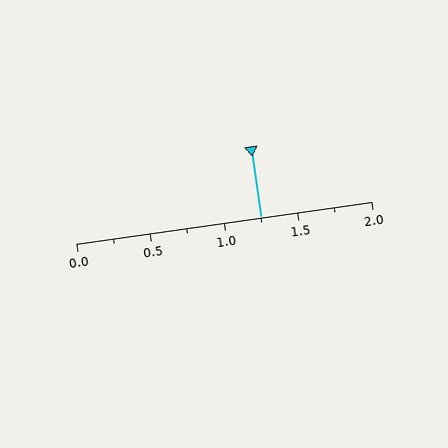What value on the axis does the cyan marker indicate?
The marker indicates approximately 1.25.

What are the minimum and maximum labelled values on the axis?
The axis runs from 0.0 to 2.0.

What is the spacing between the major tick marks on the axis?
The major ticks are spaced 0.5 apart.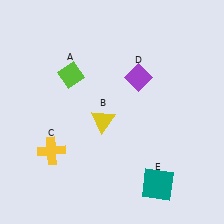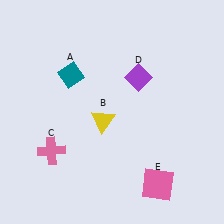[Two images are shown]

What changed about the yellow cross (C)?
In Image 1, C is yellow. In Image 2, it changed to pink.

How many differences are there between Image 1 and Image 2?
There are 3 differences between the two images.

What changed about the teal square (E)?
In Image 1, E is teal. In Image 2, it changed to pink.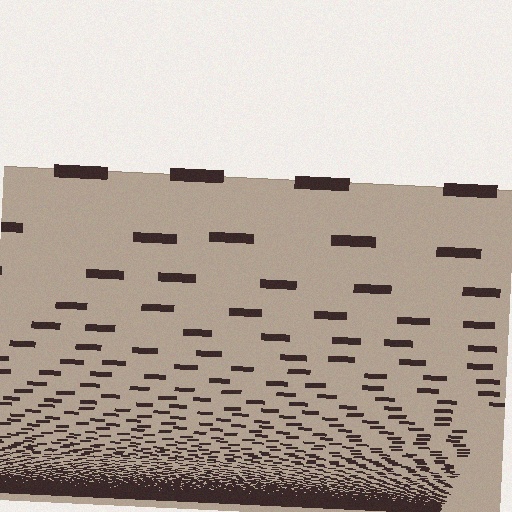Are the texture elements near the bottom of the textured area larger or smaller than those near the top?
Smaller. The gradient is inverted — elements near the bottom are smaller and denser.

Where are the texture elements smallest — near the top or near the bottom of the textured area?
Near the bottom.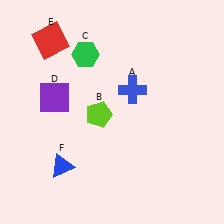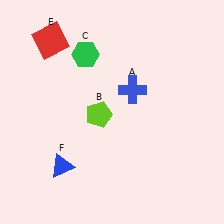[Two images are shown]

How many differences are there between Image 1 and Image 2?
There is 1 difference between the two images.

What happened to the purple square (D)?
The purple square (D) was removed in Image 2. It was in the top-left area of Image 1.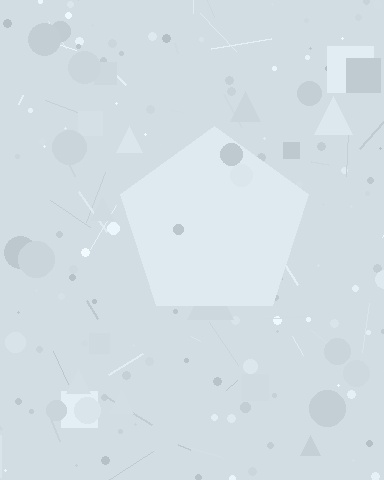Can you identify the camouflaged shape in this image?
The camouflaged shape is a pentagon.